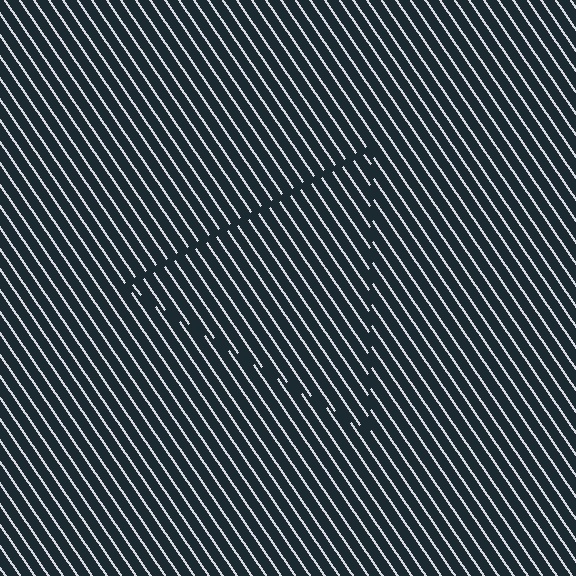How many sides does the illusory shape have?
3 sides — the line-ends trace a triangle.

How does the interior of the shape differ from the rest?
The interior of the shape contains the same grating, shifted by half a period — the contour is defined by the phase discontinuity where line-ends from the inner and outer gratings abut.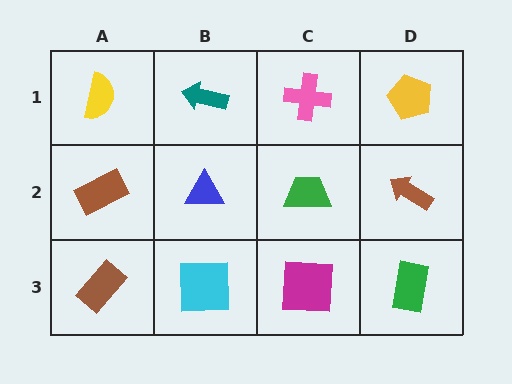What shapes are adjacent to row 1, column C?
A green trapezoid (row 2, column C), a teal arrow (row 1, column B), a yellow pentagon (row 1, column D).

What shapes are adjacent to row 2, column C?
A pink cross (row 1, column C), a magenta square (row 3, column C), a blue triangle (row 2, column B), a brown arrow (row 2, column D).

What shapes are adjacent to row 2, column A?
A yellow semicircle (row 1, column A), a brown rectangle (row 3, column A), a blue triangle (row 2, column B).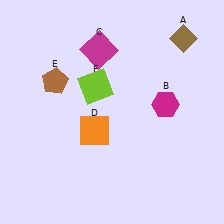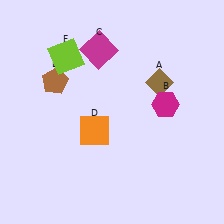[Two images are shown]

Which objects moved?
The objects that moved are: the brown diamond (A), the lime square (F).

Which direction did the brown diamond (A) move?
The brown diamond (A) moved down.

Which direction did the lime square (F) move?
The lime square (F) moved up.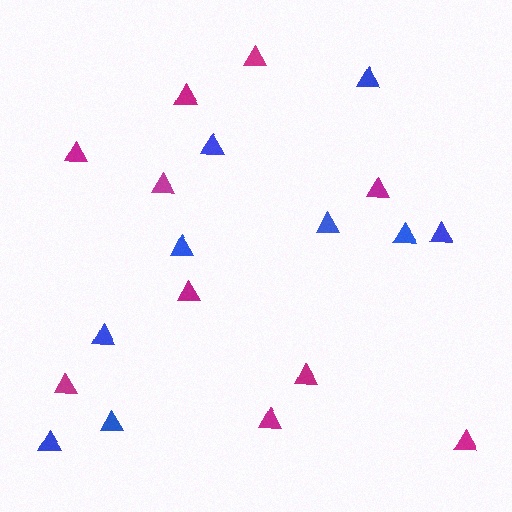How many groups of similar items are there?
There are 2 groups: one group of blue triangles (9) and one group of magenta triangles (10).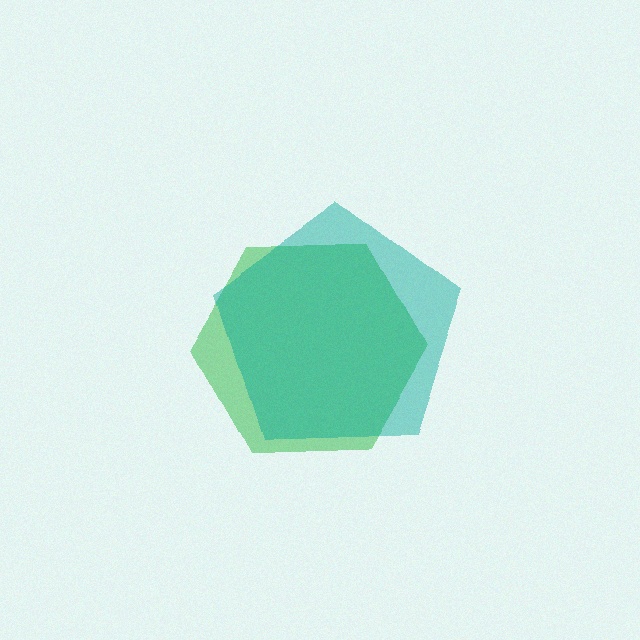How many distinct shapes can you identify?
There are 2 distinct shapes: a green hexagon, a teal pentagon.